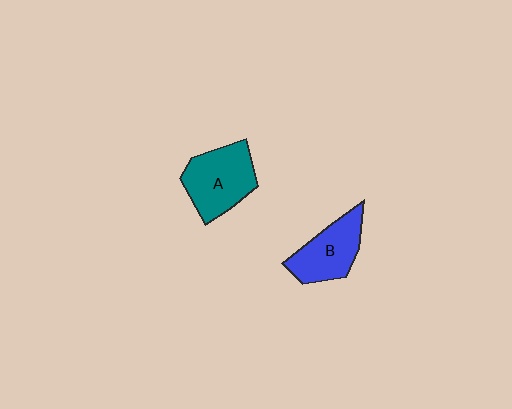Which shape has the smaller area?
Shape B (blue).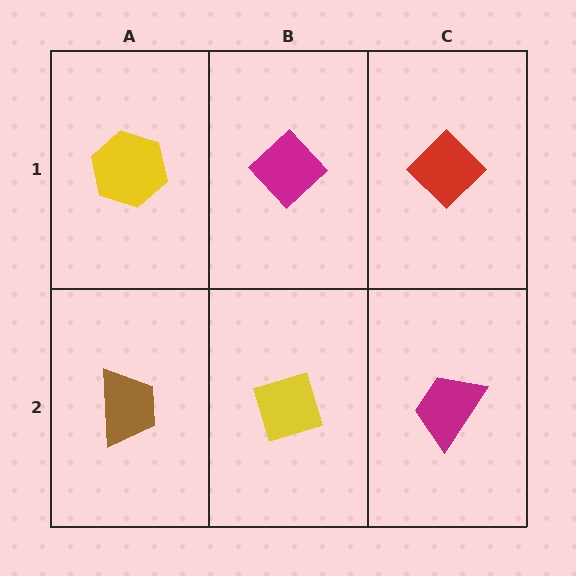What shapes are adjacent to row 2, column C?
A red diamond (row 1, column C), a yellow diamond (row 2, column B).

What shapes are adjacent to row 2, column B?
A magenta diamond (row 1, column B), a brown trapezoid (row 2, column A), a magenta trapezoid (row 2, column C).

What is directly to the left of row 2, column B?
A brown trapezoid.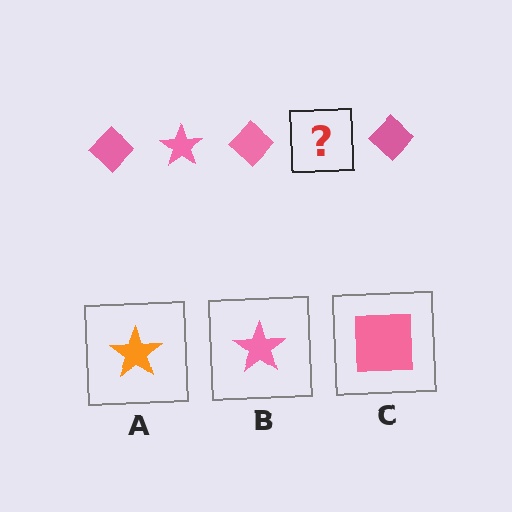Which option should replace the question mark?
Option B.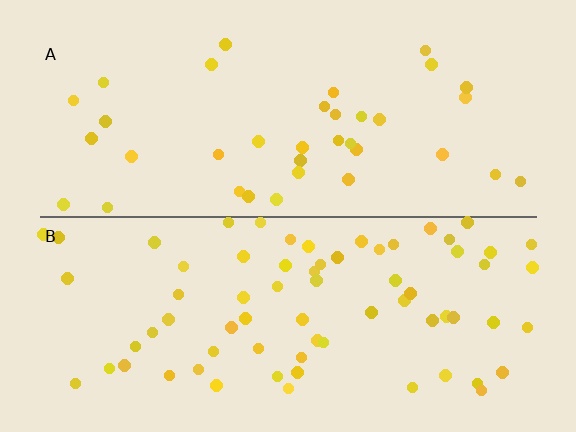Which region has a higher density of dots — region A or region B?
B (the bottom).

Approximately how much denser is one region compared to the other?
Approximately 1.9× — region B over region A.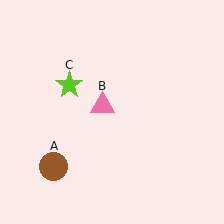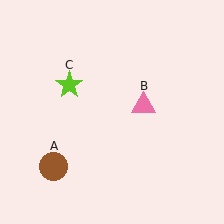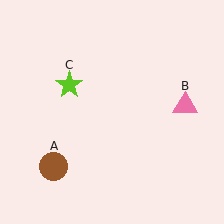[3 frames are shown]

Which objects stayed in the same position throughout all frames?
Brown circle (object A) and lime star (object C) remained stationary.